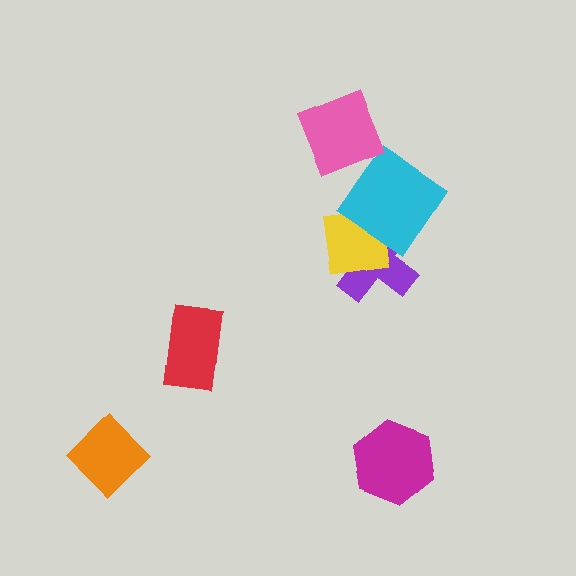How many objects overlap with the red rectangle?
0 objects overlap with the red rectangle.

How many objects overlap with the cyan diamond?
2 objects overlap with the cyan diamond.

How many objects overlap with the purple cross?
2 objects overlap with the purple cross.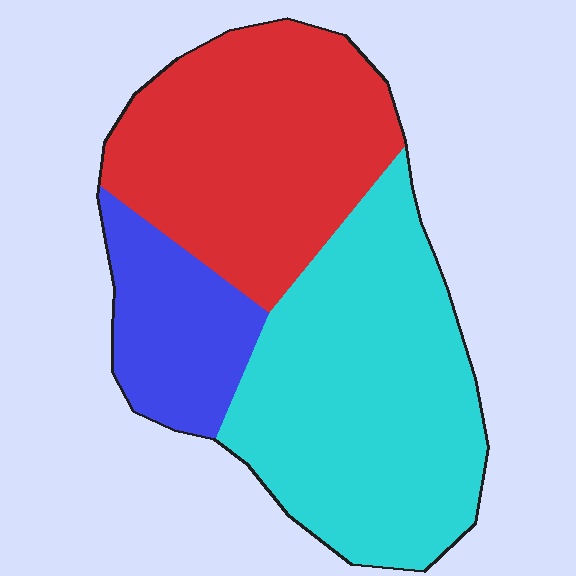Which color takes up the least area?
Blue, at roughly 15%.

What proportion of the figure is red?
Red takes up between a third and a half of the figure.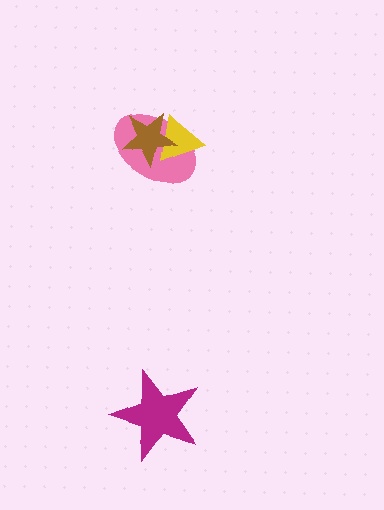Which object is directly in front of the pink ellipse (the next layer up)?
The yellow triangle is directly in front of the pink ellipse.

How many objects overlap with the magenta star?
0 objects overlap with the magenta star.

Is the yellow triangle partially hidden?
Yes, it is partially covered by another shape.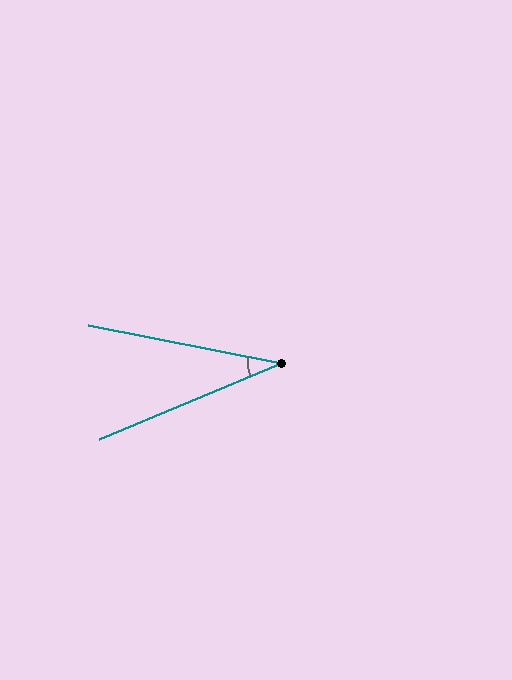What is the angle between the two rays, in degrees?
Approximately 34 degrees.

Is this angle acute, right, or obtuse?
It is acute.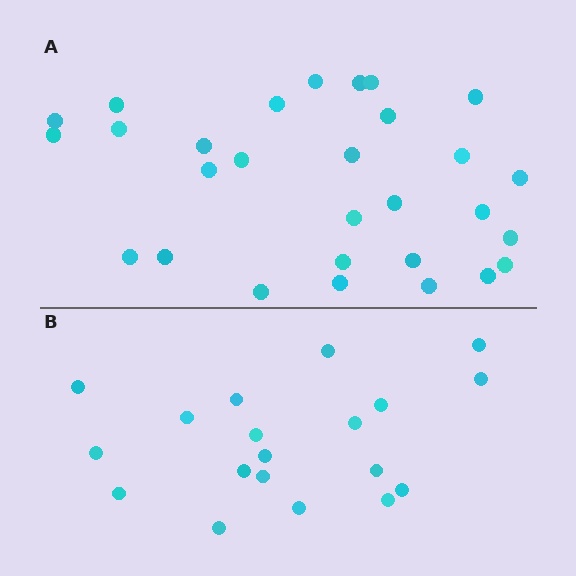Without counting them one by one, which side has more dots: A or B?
Region A (the top region) has more dots.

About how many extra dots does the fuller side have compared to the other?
Region A has roughly 10 or so more dots than region B.